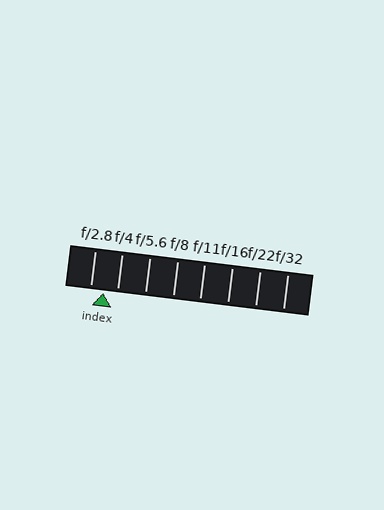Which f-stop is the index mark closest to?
The index mark is closest to f/2.8.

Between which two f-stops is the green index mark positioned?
The index mark is between f/2.8 and f/4.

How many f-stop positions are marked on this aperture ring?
There are 8 f-stop positions marked.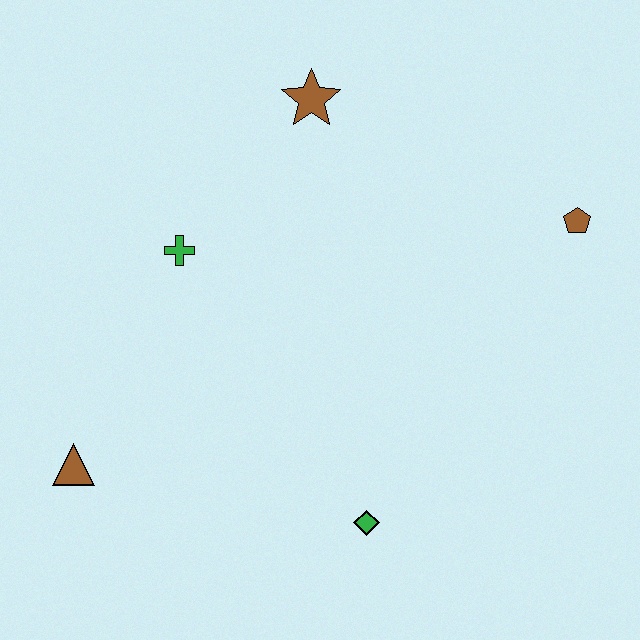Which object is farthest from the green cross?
The brown pentagon is farthest from the green cross.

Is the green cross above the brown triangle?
Yes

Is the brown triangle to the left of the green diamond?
Yes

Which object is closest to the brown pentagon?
The brown star is closest to the brown pentagon.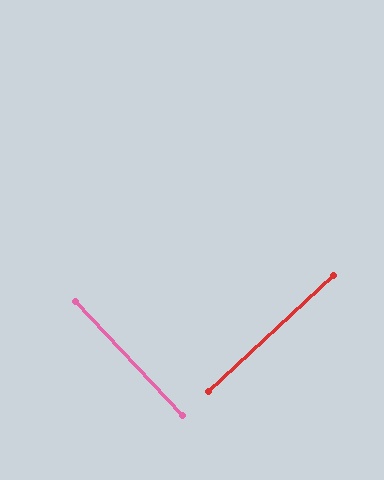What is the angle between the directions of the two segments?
Approximately 90 degrees.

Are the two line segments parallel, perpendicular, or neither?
Perpendicular — they meet at approximately 90°.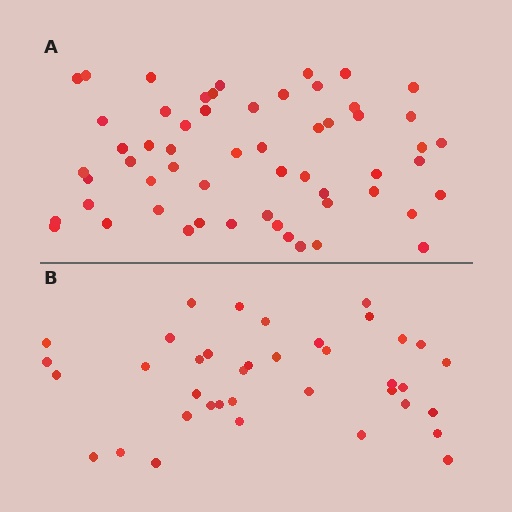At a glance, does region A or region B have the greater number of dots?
Region A (the top region) has more dots.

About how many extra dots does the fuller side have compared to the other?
Region A has approximately 20 more dots than region B.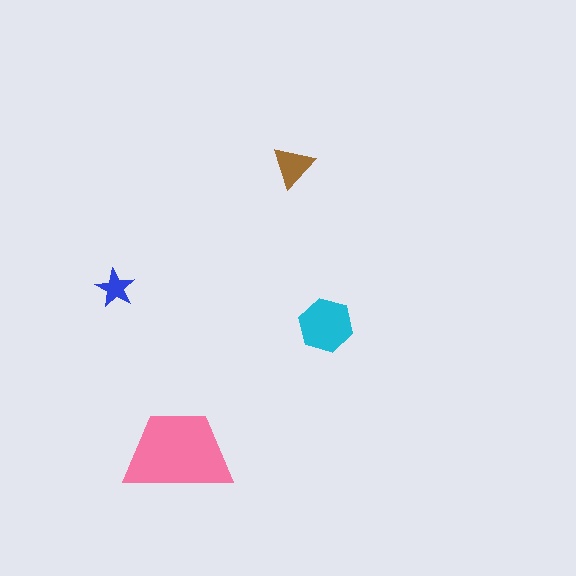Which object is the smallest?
The blue star.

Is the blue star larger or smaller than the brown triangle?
Smaller.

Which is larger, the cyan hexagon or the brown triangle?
The cyan hexagon.